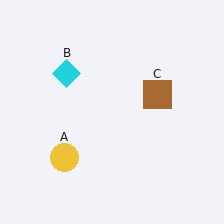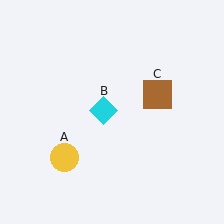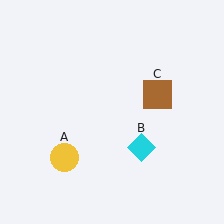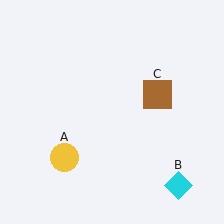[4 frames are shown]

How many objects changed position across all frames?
1 object changed position: cyan diamond (object B).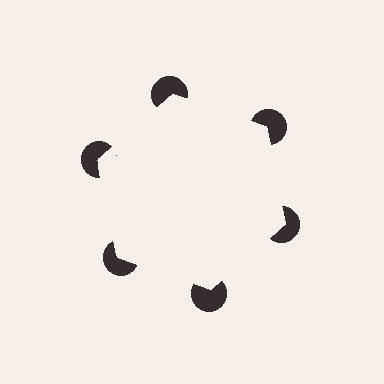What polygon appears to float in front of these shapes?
An illusory hexagon — its edges are inferred from the aligned wedge cuts in the pac-man discs, not physically drawn.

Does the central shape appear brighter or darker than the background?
It typically appears slightly brighter than the background, even though no actual brightness change is drawn.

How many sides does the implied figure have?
6 sides.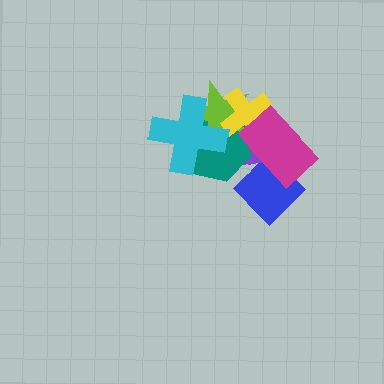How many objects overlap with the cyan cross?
3 objects overlap with the cyan cross.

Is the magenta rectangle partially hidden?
No, no other shape covers it.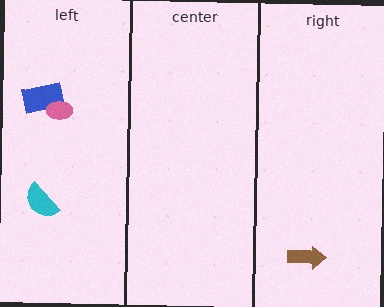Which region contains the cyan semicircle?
The left region.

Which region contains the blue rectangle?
The left region.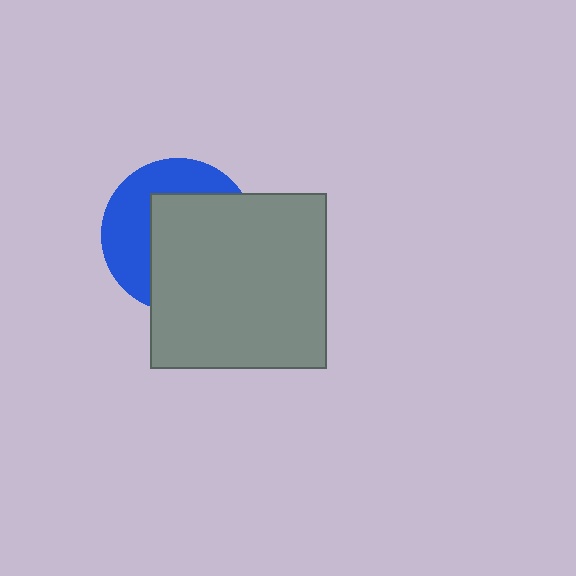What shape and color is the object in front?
The object in front is a gray square.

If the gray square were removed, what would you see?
You would see the complete blue circle.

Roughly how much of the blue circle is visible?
A small part of it is visible (roughly 41%).